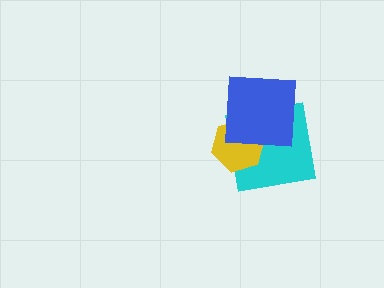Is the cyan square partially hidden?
Yes, it is partially covered by another shape.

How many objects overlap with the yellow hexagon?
2 objects overlap with the yellow hexagon.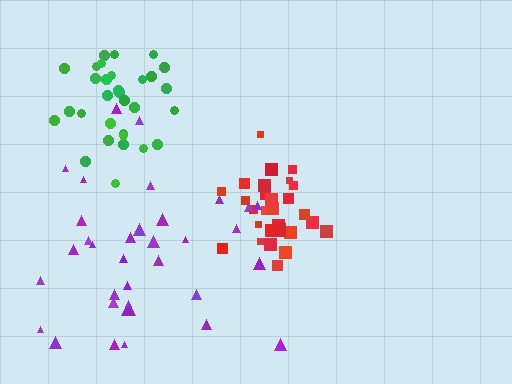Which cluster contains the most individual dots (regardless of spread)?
Purple (35).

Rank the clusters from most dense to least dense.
red, green, purple.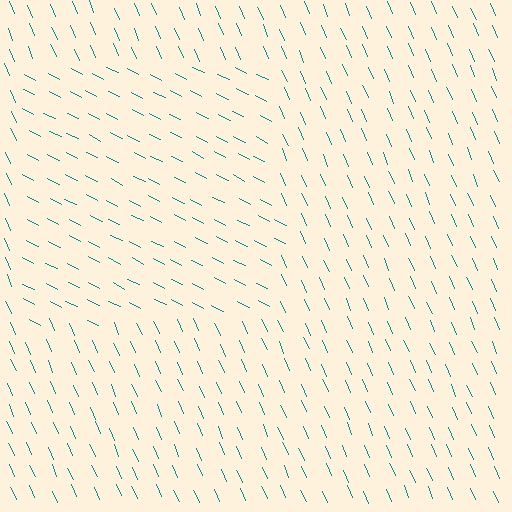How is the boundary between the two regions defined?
The boundary is defined purely by a change in line orientation (approximately 40 degrees difference). All lines are the same color and thickness.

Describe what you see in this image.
The image is filled with small teal line segments. A rectangle region in the image has lines oriented differently from the surrounding lines, creating a visible texture boundary.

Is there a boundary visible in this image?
Yes, there is a texture boundary formed by a change in line orientation.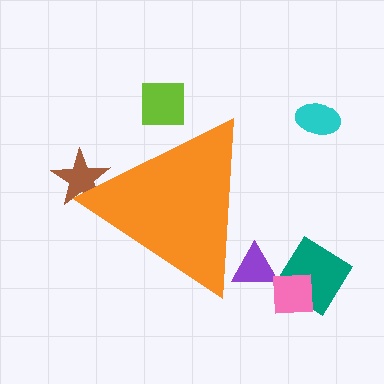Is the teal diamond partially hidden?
No, the teal diamond is fully visible.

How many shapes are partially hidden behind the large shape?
3 shapes are partially hidden.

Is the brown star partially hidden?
Yes, the brown star is partially hidden behind the orange triangle.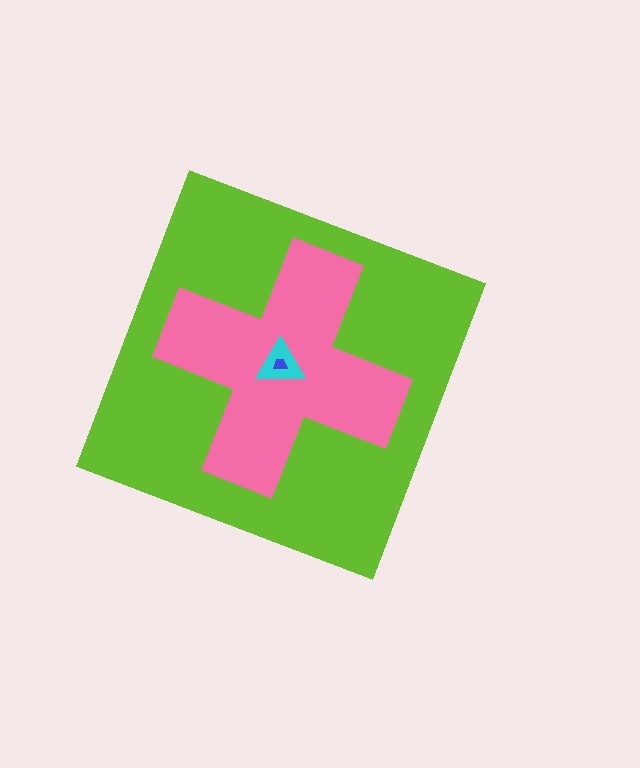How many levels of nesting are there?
4.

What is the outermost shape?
The lime diamond.